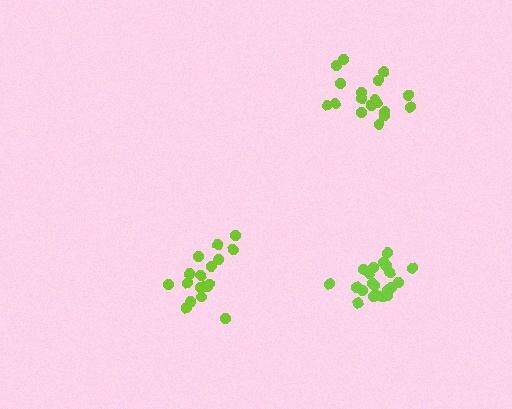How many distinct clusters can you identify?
There are 3 distinct clusters.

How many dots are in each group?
Group 1: 18 dots, Group 2: 21 dots, Group 3: 18 dots (57 total).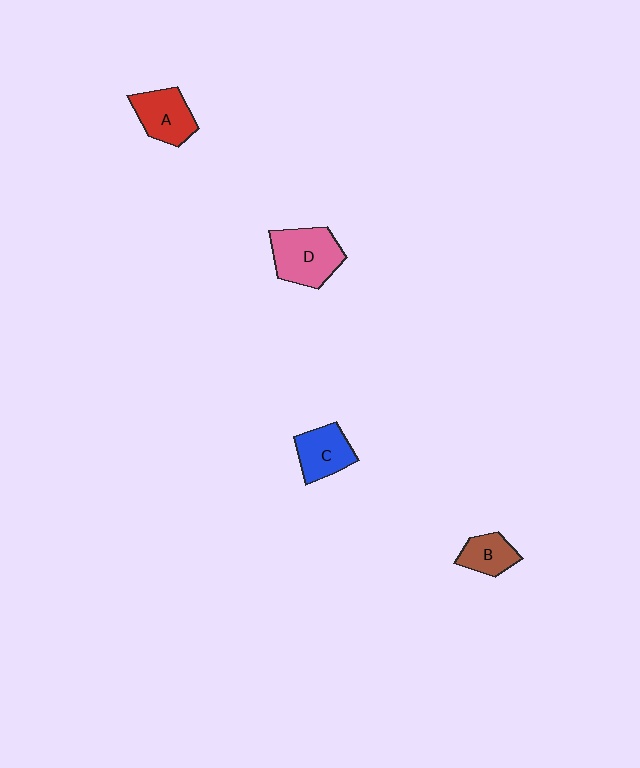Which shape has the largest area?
Shape D (pink).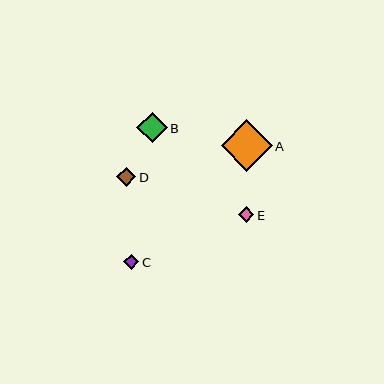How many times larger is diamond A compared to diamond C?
Diamond A is approximately 3.4 times the size of diamond C.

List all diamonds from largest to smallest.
From largest to smallest: A, B, D, E, C.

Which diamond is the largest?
Diamond A is the largest with a size of approximately 51 pixels.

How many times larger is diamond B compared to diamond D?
Diamond B is approximately 1.5 times the size of diamond D.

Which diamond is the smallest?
Diamond C is the smallest with a size of approximately 15 pixels.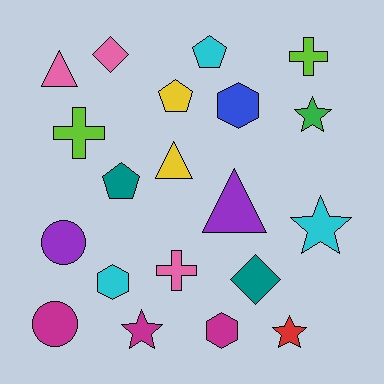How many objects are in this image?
There are 20 objects.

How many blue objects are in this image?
There is 1 blue object.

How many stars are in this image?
There are 4 stars.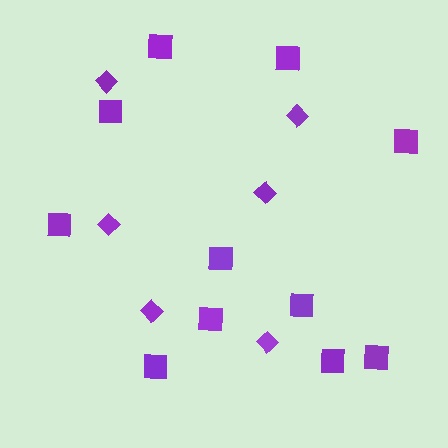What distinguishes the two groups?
There are 2 groups: one group of diamonds (6) and one group of squares (11).